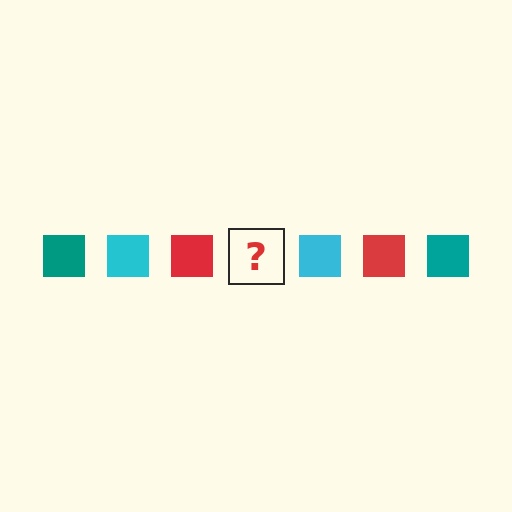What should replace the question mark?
The question mark should be replaced with a teal square.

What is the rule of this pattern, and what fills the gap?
The rule is that the pattern cycles through teal, cyan, red squares. The gap should be filled with a teal square.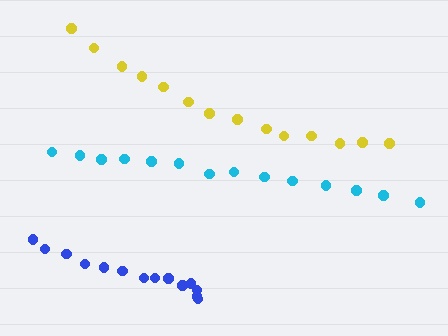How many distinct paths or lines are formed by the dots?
There are 3 distinct paths.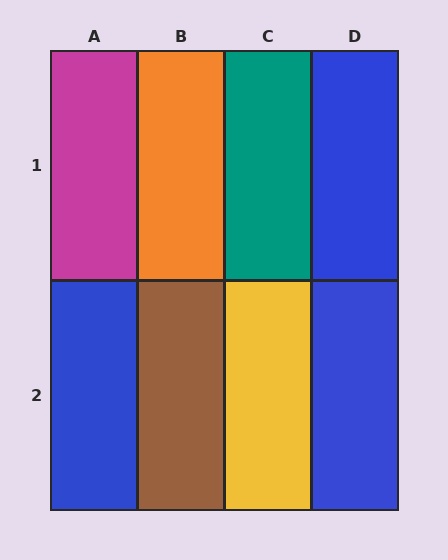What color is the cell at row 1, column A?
Magenta.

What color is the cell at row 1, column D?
Blue.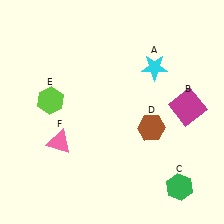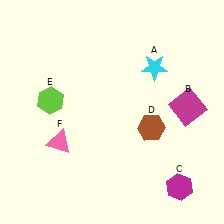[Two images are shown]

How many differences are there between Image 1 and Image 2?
There is 1 difference between the two images.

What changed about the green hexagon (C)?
In Image 1, C is green. In Image 2, it changed to magenta.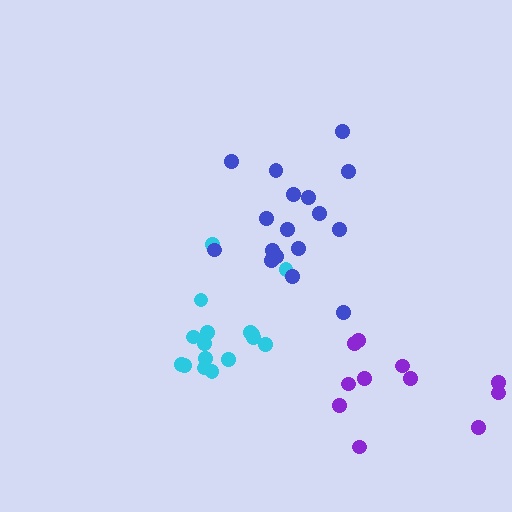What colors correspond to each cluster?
The clusters are colored: cyan, blue, purple.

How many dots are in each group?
Group 1: 16 dots, Group 2: 17 dots, Group 3: 11 dots (44 total).